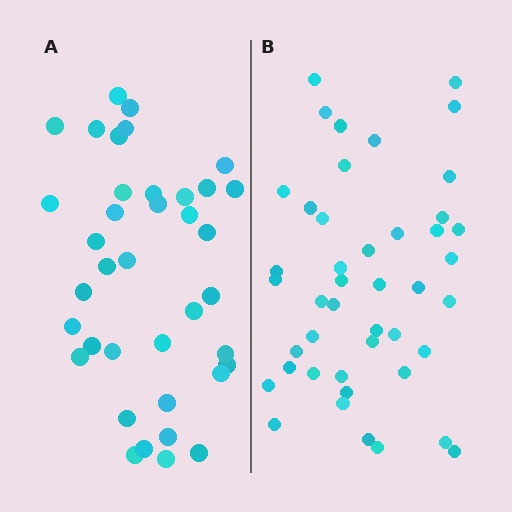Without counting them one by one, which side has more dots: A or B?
Region B (the right region) has more dots.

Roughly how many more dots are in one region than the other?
Region B has about 6 more dots than region A.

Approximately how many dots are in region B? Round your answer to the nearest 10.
About 40 dots. (The exact count is 44, which rounds to 40.)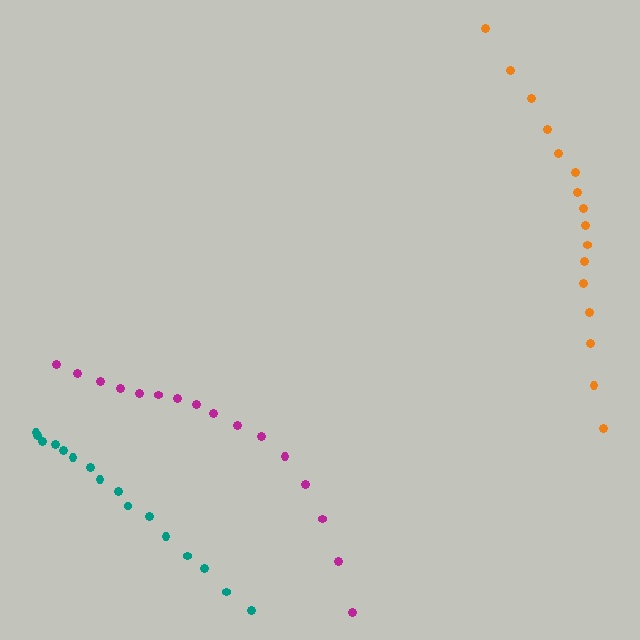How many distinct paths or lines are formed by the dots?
There are 3 distinct paths.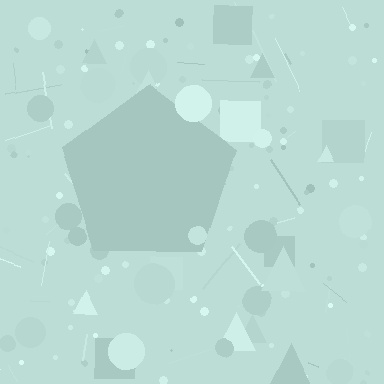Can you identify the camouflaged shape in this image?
The camouflaged shape is a pentagon.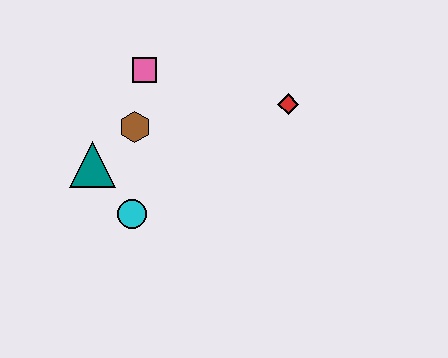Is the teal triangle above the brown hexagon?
No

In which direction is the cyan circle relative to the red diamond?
The cyan circle is to the left of the red diamond.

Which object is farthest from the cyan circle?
The red diamond is farthest from the cyan circle.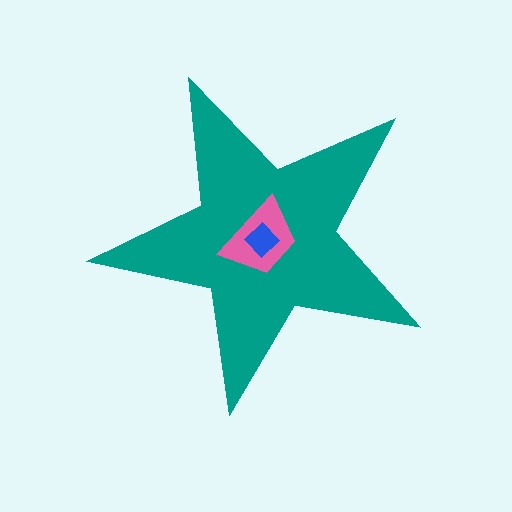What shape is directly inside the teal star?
The pink trapezoid.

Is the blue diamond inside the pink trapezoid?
Yes.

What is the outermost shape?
The teal star.